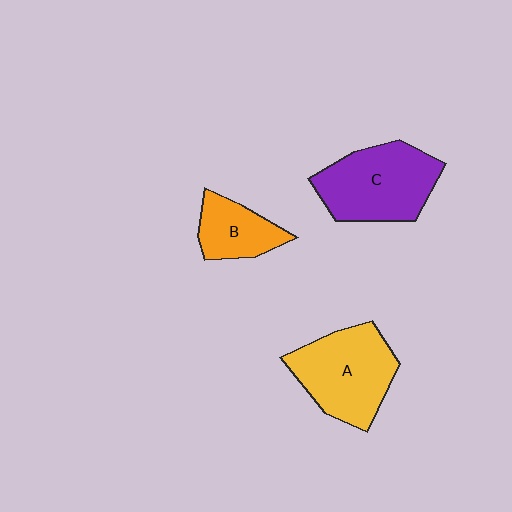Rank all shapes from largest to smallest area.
From largest to smallest: C (purple), A (yellow), B (orange).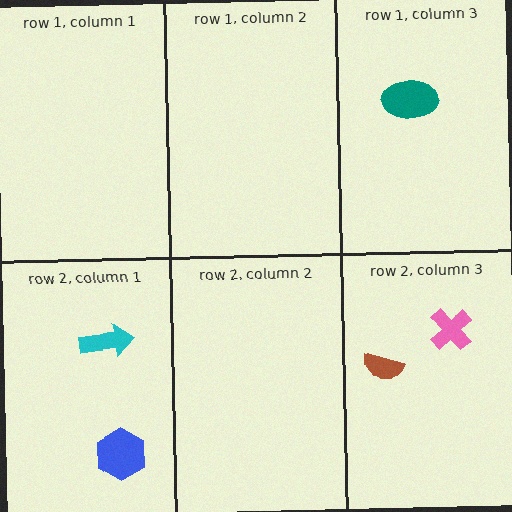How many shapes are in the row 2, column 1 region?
2.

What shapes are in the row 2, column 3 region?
The pink cross, the brown semicircle.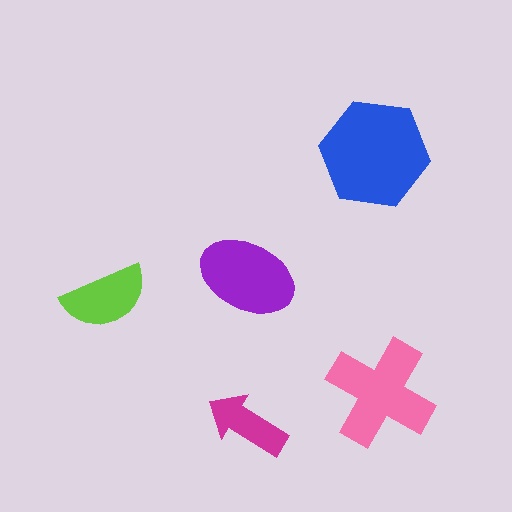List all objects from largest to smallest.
The blue hexagon, the pink cross, the purple ellipse, the lime semicircle, the magenta arrow.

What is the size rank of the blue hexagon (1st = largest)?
1st.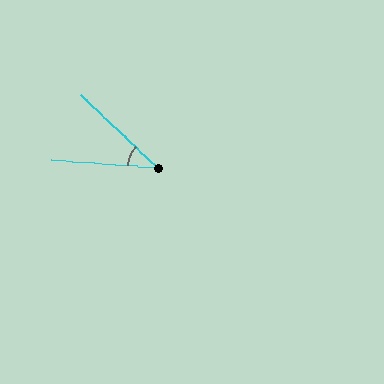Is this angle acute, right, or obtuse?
It is acute.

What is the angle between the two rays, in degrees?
Approximately 39 degrees.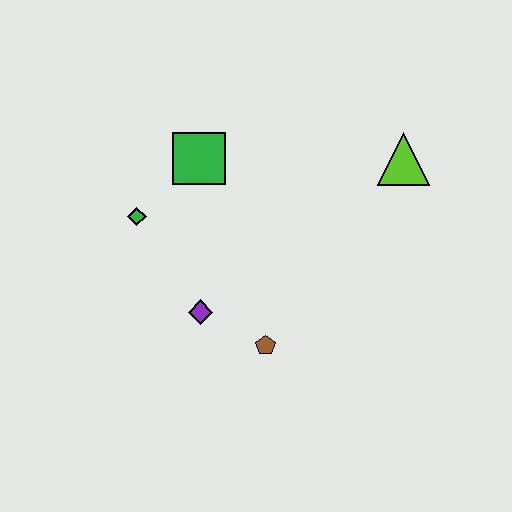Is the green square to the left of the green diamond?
No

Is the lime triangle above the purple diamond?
Yes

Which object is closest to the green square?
The green diamond is closest to the green square.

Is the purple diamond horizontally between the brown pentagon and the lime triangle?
No